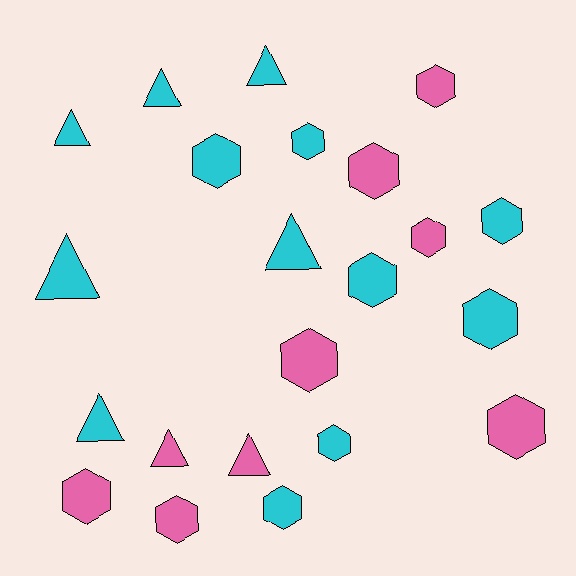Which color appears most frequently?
Cyan, with 13 objects.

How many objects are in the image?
There are 22 objects.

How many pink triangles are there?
There are 2 pink triangles.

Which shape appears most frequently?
Hexagon, with 14 objects.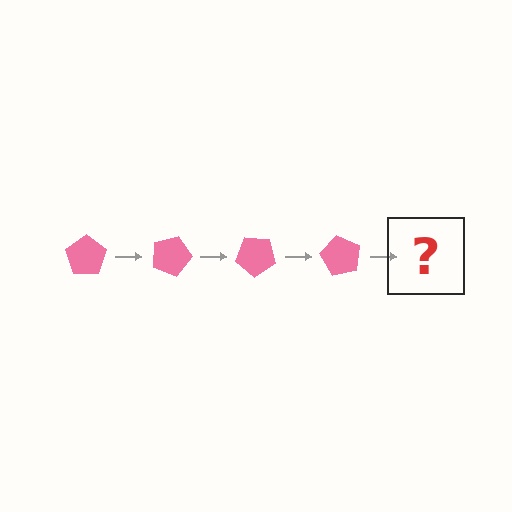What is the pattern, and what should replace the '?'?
The pattern is that the pentagon rotates 20 degrees each step. The '?' should be a pink pentagon rotated 80 degrees.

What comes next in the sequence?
The next element should be a pink pentagon rotated 80 degrees.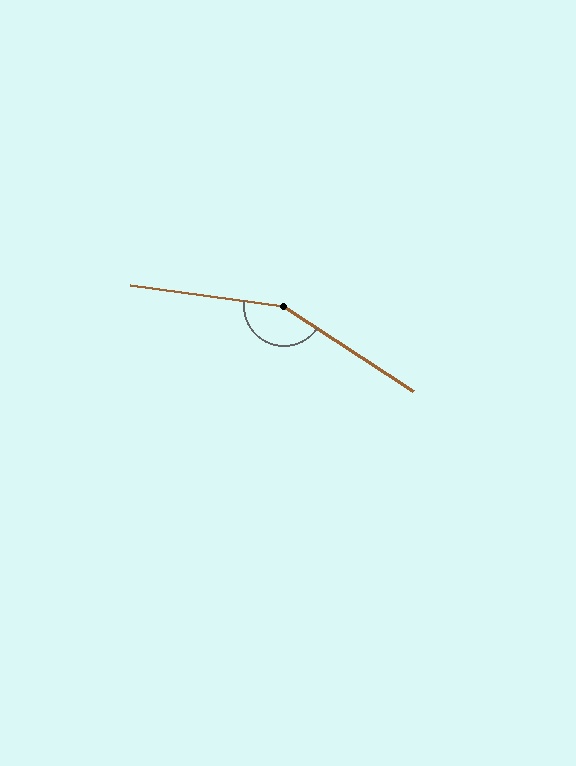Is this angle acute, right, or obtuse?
It is obtuse.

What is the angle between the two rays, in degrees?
Approximately 154 degrees.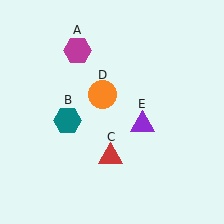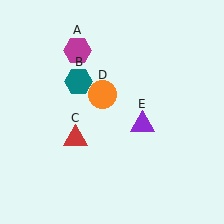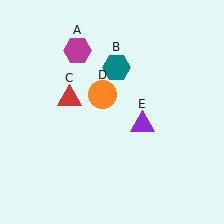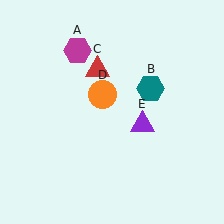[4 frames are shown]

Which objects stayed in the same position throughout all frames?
Magenta hexagon (object A) and orange circle (object D) and purple triangle (object E) remained stationary.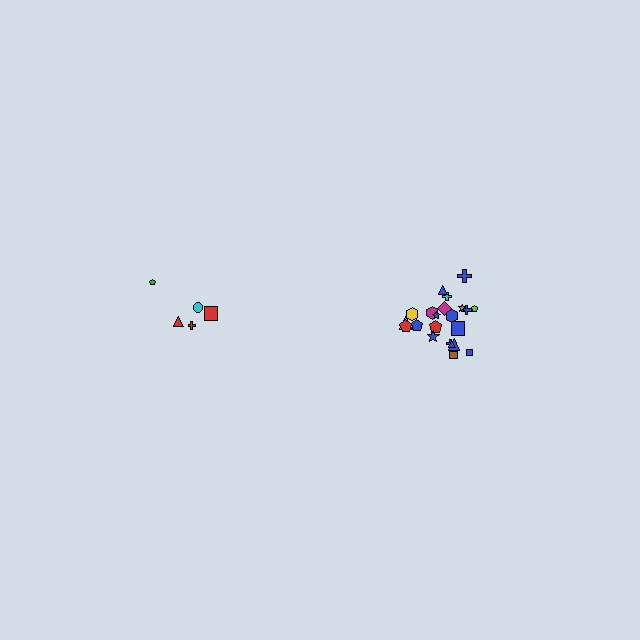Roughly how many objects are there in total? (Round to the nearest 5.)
Roughly 25 objects in total.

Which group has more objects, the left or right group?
The right group.